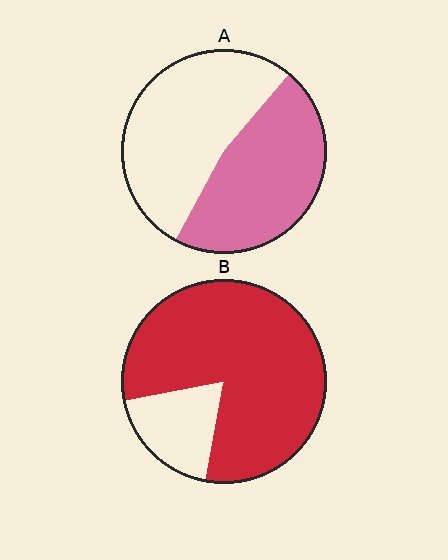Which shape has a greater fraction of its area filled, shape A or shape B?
Shape B.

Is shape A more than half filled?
Roughly half.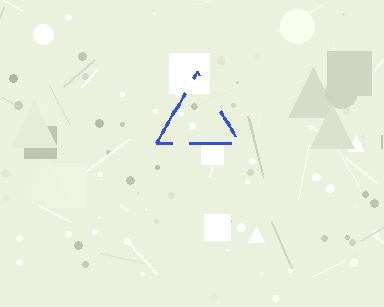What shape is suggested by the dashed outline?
The dashed outline suggests a triangle.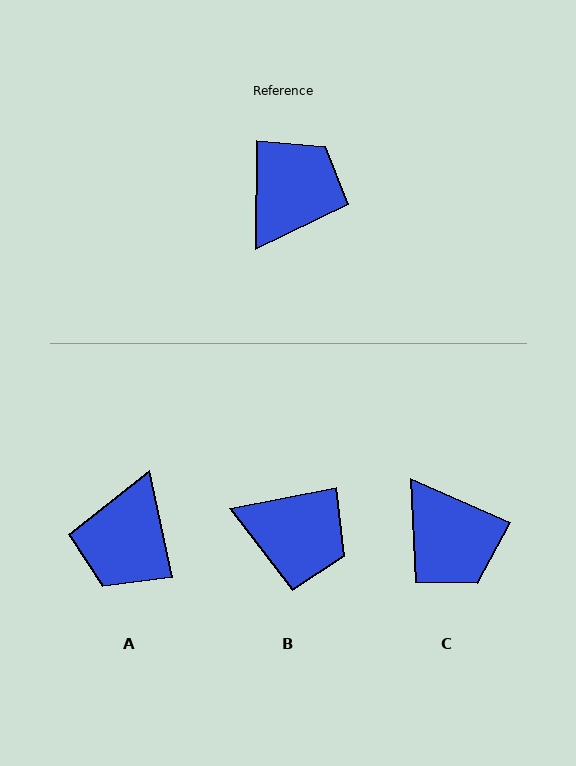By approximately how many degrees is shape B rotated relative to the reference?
Approximately 78 degrees clockwise.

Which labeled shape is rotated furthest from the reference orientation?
A, about 168 degrees away.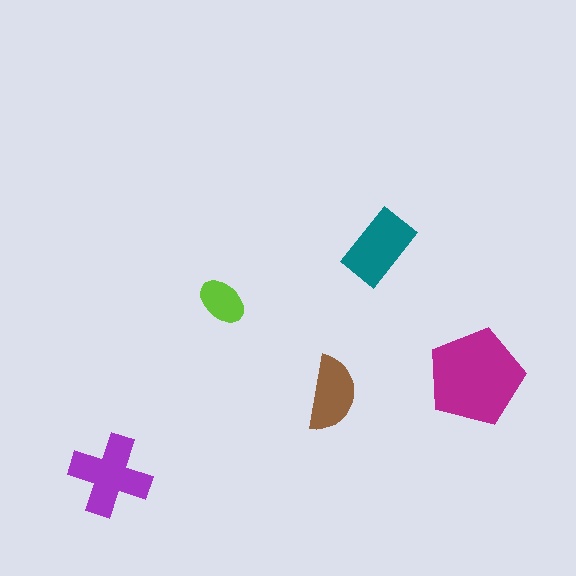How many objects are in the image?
There are 5 objects in the image.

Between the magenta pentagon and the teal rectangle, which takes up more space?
The magenta pentagon.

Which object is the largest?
The magenta pentagon.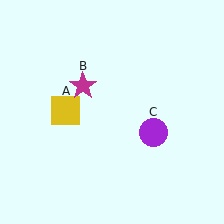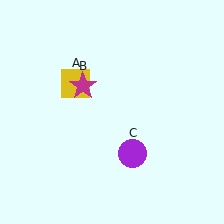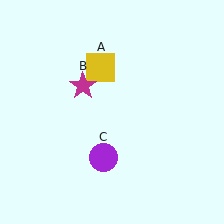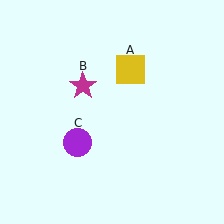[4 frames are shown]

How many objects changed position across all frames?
2 objects changed position: yellow square (object A), purple circle (object C).